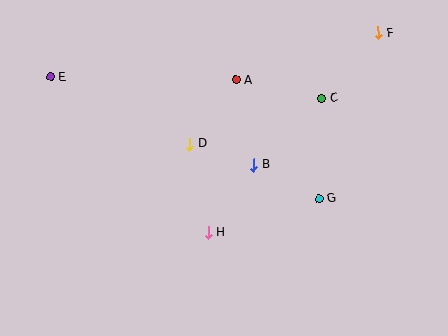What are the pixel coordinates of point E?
Point E is at (51, 77).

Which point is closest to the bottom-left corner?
Point H is closest to the bottom-left corner.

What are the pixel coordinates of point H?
Point H is at (209, 233).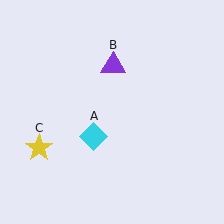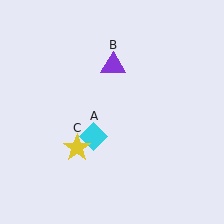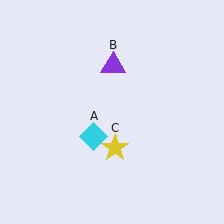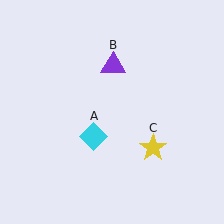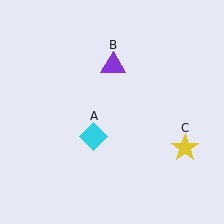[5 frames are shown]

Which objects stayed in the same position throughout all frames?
Cyan diamond (object A) and purple triangle (object B) remained stationary.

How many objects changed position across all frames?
1 object changed position: yellow star (object C).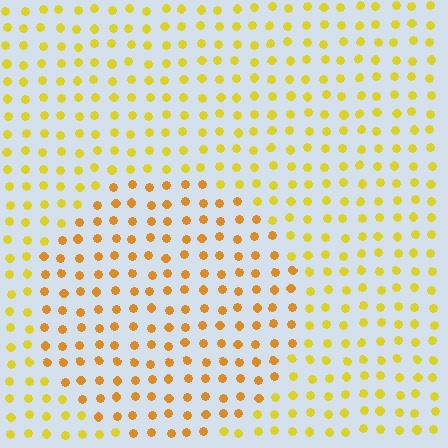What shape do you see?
I see a circle.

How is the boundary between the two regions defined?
The boundary is defined purely by a slight shift in hue (about 24 degrees). Spacing, size, and orientation are identical on both sides.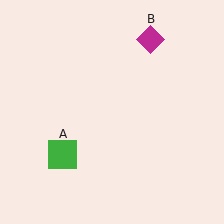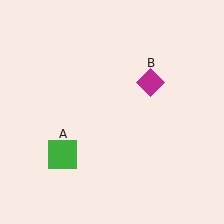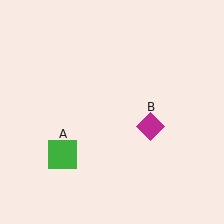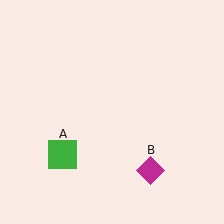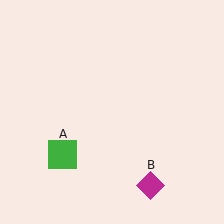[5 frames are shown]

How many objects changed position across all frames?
1 object changed position: magenta diamond (object B).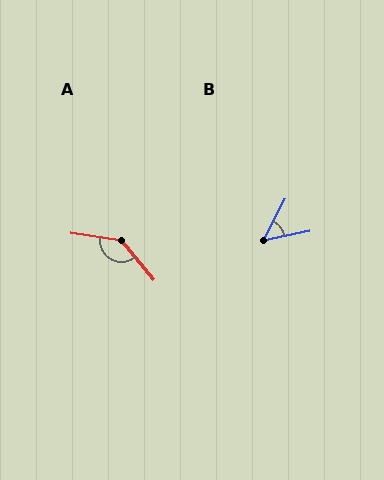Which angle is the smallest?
B, at approximately 50 degrees.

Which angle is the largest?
A, at approximately 138 degrees.